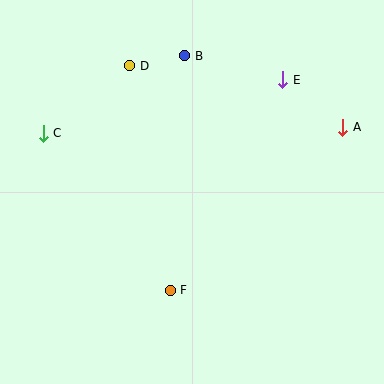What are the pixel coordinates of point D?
Point D is at (130, 66).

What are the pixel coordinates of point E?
Point E is at (283, 80).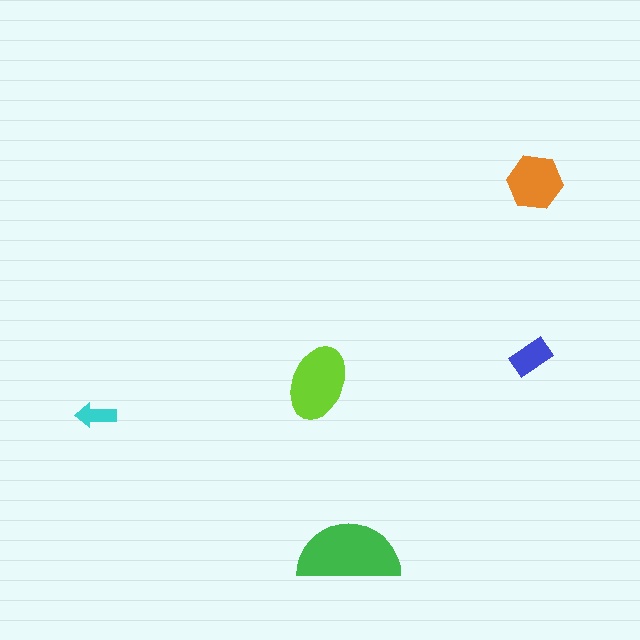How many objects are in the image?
There are 5 objects in the image.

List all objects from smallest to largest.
The cyan arrow, the blue rectangle, the orange hexagon, the lime ellipse, the green semicircle.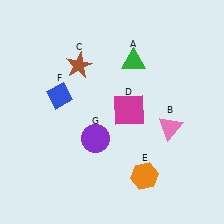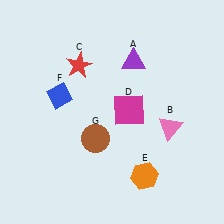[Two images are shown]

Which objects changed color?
A changed from green to purple. C changed from brown to red. G changed from purple to brown.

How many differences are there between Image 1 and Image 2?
There are 3 differences between the two images.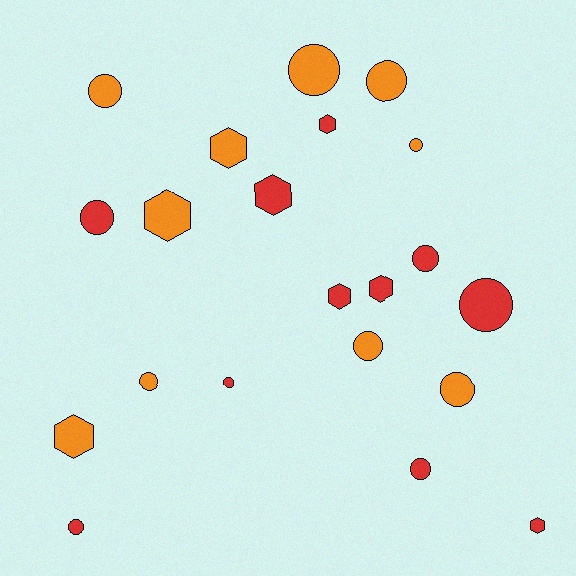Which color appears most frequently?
Red, with 11 objects.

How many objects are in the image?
There are 21 objects.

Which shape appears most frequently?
Circle, with 13 objects.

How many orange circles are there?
There are 7 orange circles.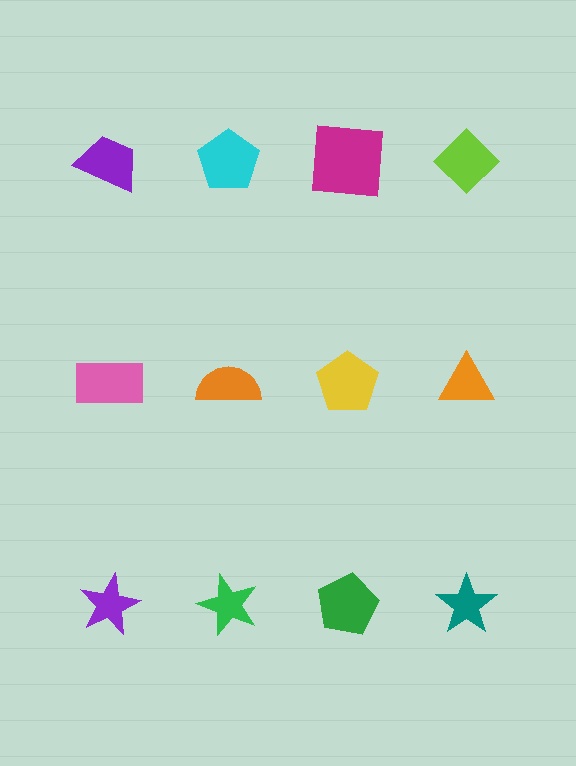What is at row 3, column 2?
A green star.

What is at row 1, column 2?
A cyan pentagon.